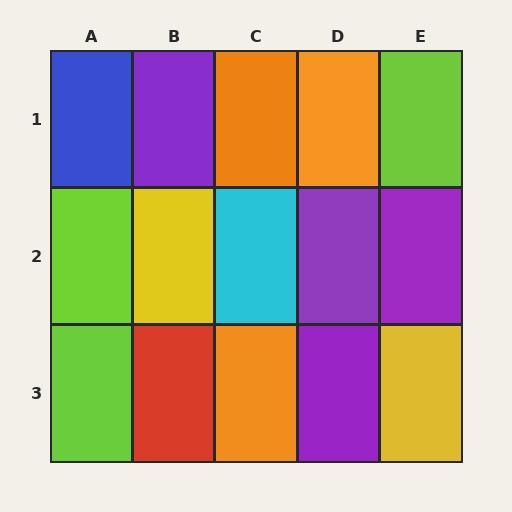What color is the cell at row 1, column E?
Lime.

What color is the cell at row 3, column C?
Orange.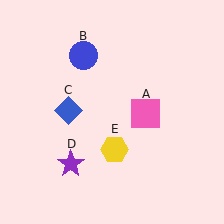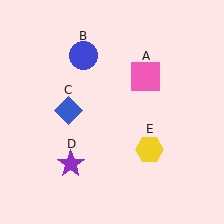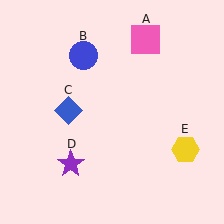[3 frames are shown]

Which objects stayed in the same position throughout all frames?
Blue circle (object B) and blue diamond (object C) and purple star (object D) remained stationary.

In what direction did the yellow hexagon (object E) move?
The yellow hexagon (object E) moved right.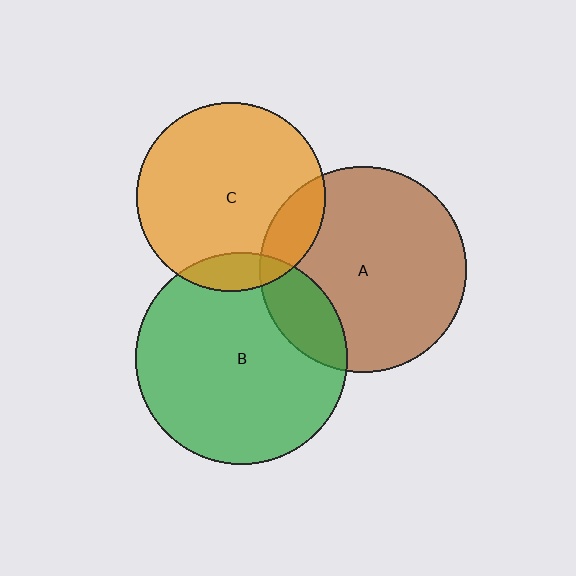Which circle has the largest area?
Circle B (green).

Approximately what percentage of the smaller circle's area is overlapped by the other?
Approximately 15%.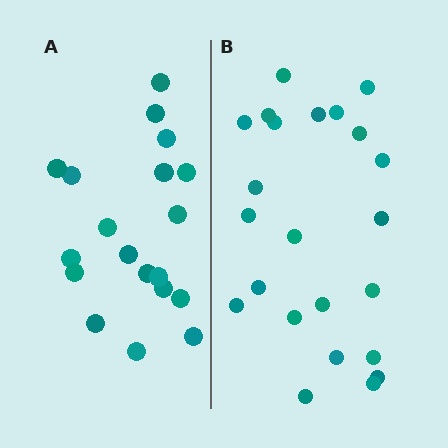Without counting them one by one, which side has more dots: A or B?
Region B (the right region) has more dots.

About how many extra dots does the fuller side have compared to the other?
Region B has about 4 more dots than region A.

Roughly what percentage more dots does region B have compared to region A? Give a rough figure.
About 20% more.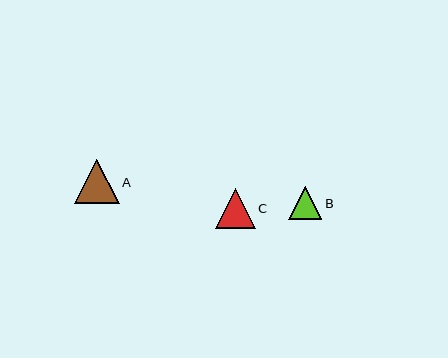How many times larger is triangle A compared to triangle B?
Triangle A is approximately 1.4 times the size of triangle B.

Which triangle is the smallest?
Triangle B is the smallest with a size of approximately 33 pixels.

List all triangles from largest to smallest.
From largest to smallest: A, C, B.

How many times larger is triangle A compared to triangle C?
Triangle A is approximately 1.1 times the size of triangle C.